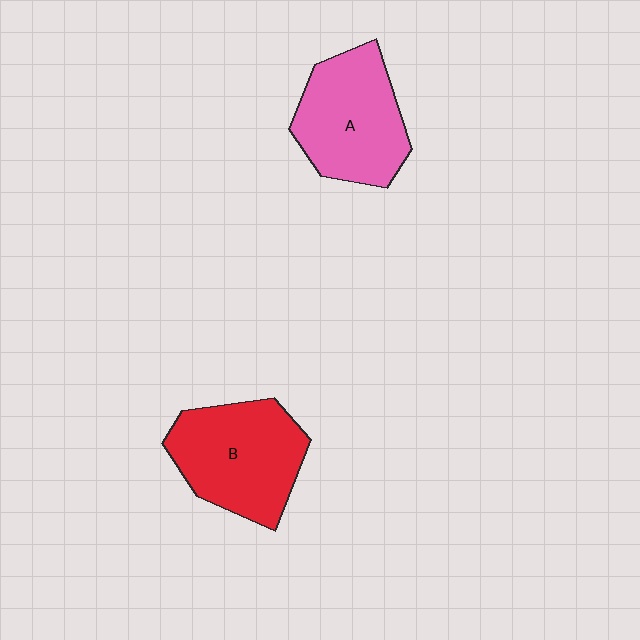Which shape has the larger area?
Shape B (red).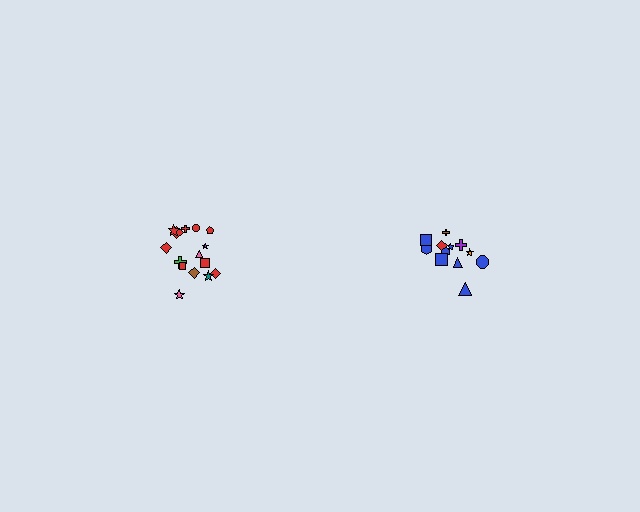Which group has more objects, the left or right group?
The left group.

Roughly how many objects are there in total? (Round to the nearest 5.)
Roughly 25 objects in total.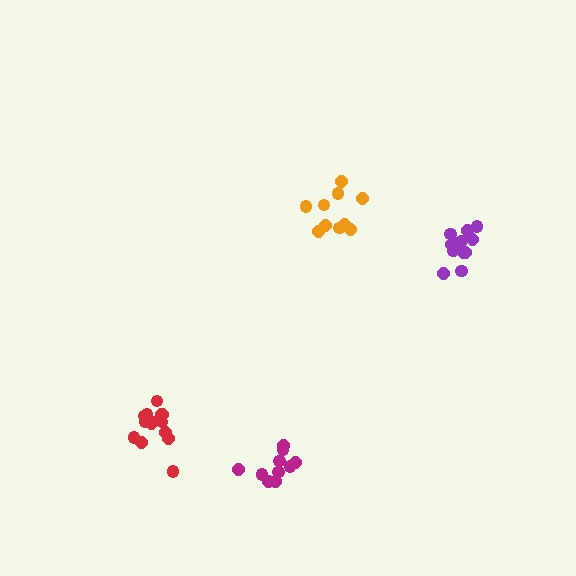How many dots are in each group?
Group 1: 14 dots, Group 2: 10 dots, Group 3: 13 dots, Group 4: 10 dots (47 total).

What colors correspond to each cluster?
The clusters are colored: red, magenta, purple, orange.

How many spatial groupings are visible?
There are 4 spatial groupings.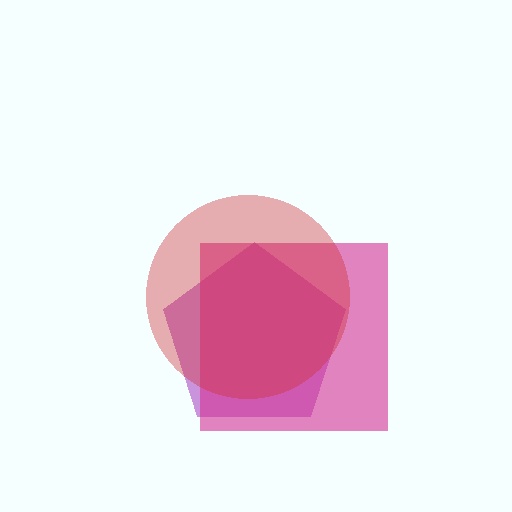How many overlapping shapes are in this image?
There are 3 overlapping shapes in the image.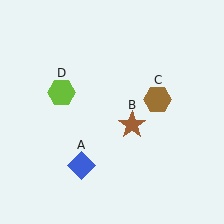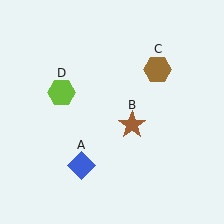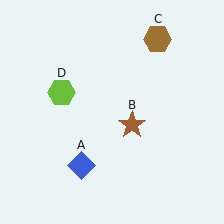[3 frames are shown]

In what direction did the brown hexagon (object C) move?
The brown hexagon (object C) moved up.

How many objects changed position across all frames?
1 object changed position: brown hexagon (object C).